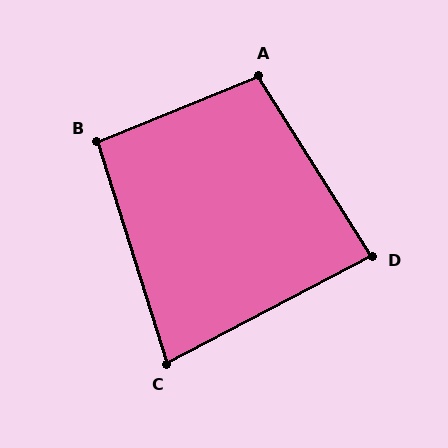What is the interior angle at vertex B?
Approximately 95 degrees (approximately right).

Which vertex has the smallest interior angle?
C, at approximately 80 degrees.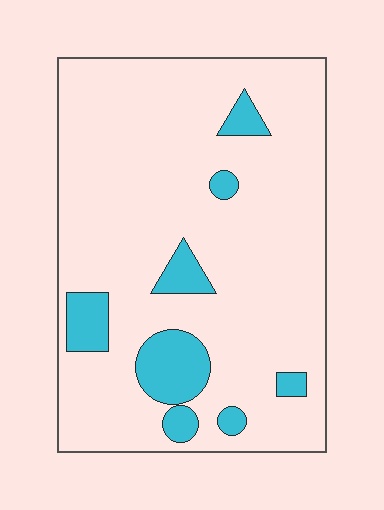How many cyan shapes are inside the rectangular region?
8.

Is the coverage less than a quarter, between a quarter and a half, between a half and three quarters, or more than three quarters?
Less than a quarter.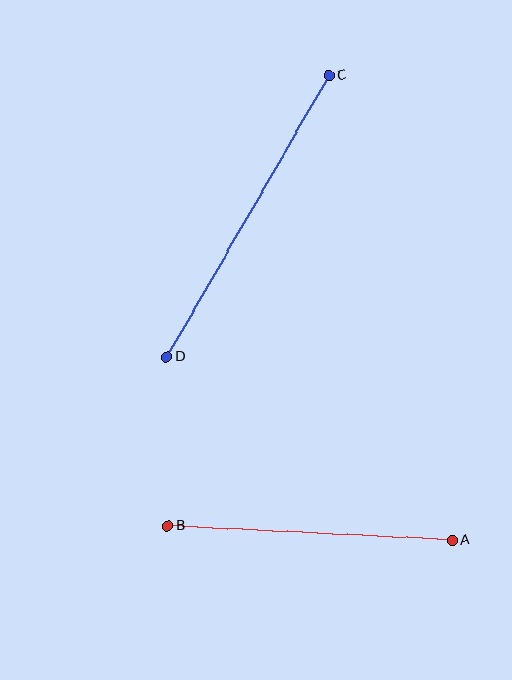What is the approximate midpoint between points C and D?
The midpoint is at approximately (248, 216) pixels.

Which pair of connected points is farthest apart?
Points C and D are farthest apart.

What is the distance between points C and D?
The distance is approximately 325 pixels.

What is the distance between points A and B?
The distance is approximately 285 pixels.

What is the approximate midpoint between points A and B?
The midpoint is at approximately (310, 533) pixels.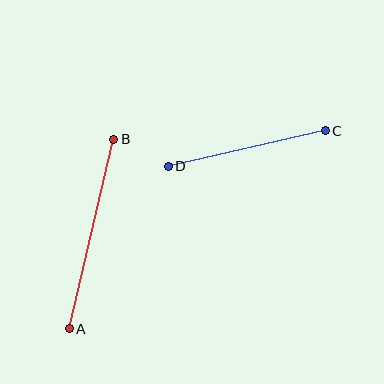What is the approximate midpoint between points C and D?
The midpoint is at approximately (247, 149) pixels.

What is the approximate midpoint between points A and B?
The midpoint is at approximately (91, 234) pixels.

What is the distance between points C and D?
The distance is approximately 161 pixels.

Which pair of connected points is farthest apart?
Points A and B are farthest apart.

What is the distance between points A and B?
The distance is approximately 195 pixels.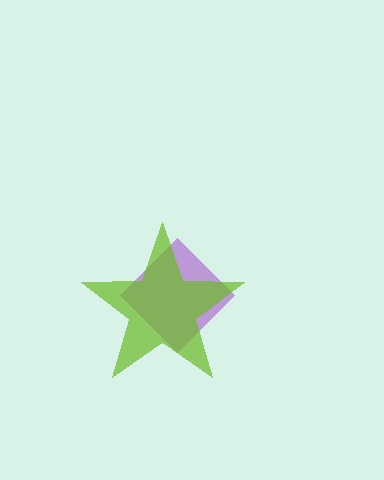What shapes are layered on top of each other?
The layered shapes are: a purple diamond, a lime star.